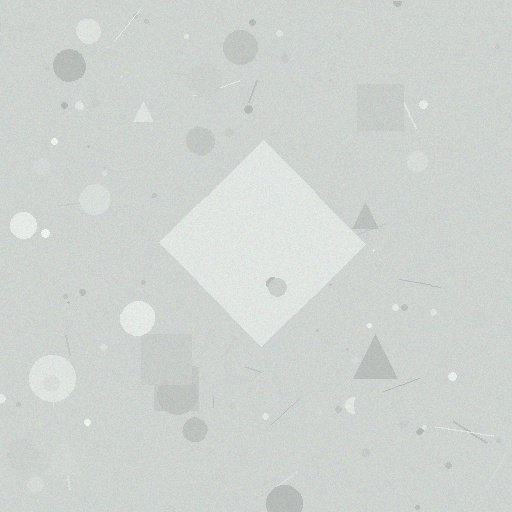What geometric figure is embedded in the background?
A diamond is embedded in the background.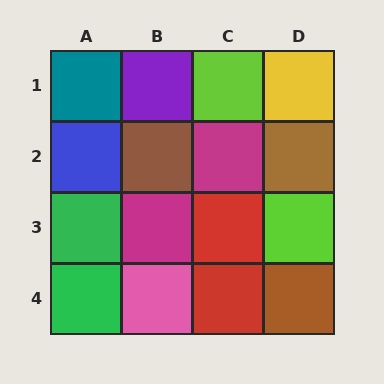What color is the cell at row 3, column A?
Green.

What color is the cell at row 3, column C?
Red.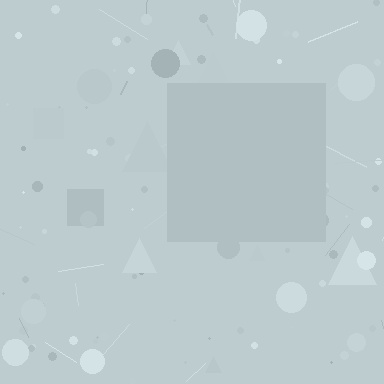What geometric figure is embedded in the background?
A square is embedded in the background.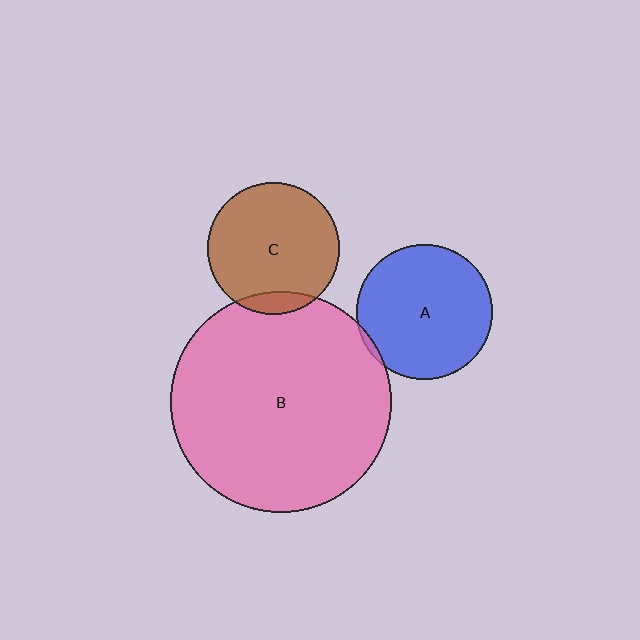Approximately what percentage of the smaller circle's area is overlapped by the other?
Approximately 10%.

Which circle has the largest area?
Circle B (pink).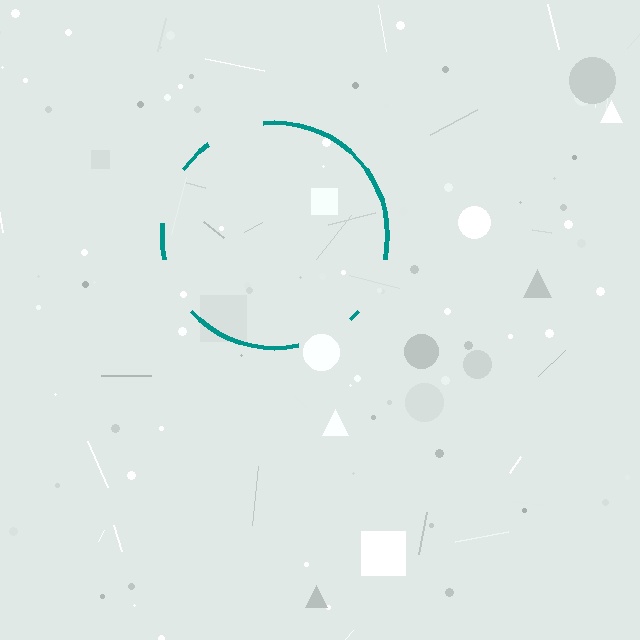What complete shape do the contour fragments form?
The contour fragments form a circle.